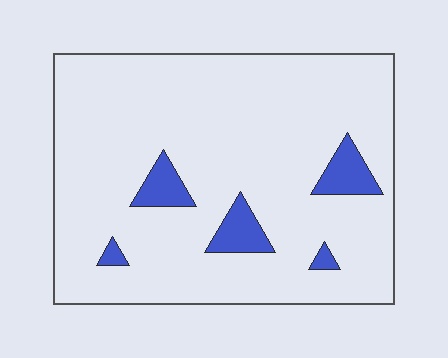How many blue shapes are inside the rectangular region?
5.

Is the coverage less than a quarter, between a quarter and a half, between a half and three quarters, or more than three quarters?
Less than a quarter.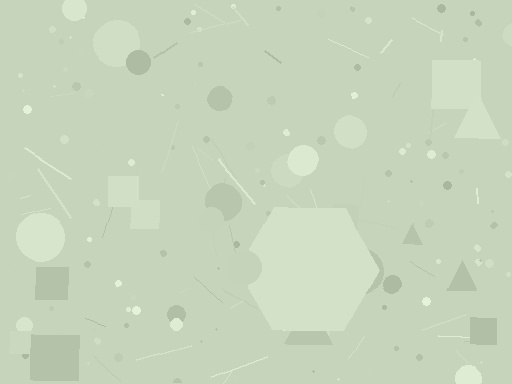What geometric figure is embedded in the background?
A hexagon is embedded in the background.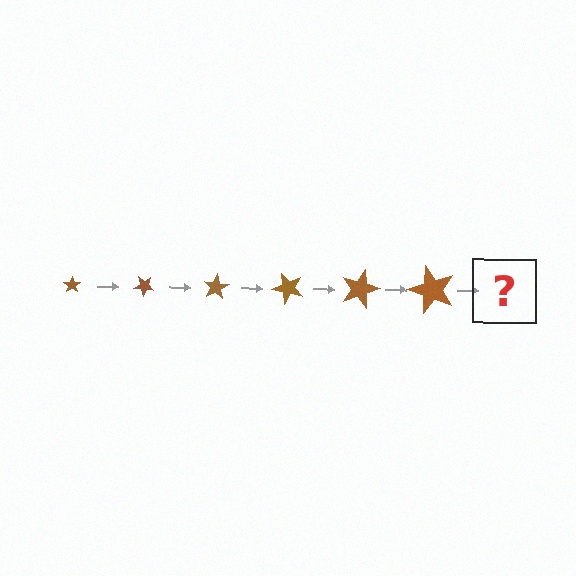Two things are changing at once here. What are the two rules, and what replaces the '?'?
The two rules are that the star grows larger each step and it rotates 40 degrees each step. The '?' should be a star, larger than the previous one and rotated 240 degrees from the start.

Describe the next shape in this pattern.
It should be a star, larger than the previous one and rotated 240 degrees from the start.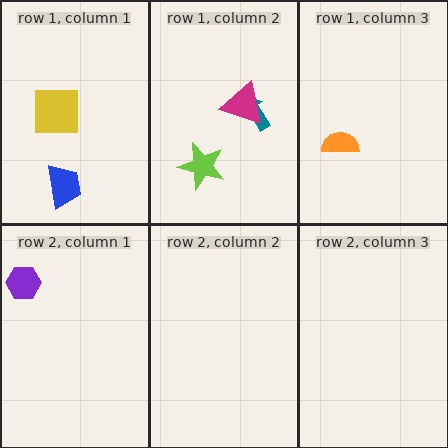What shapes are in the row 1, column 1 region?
The blue trapezoid, the yellow square.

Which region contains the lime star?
The row 1, column 2 region.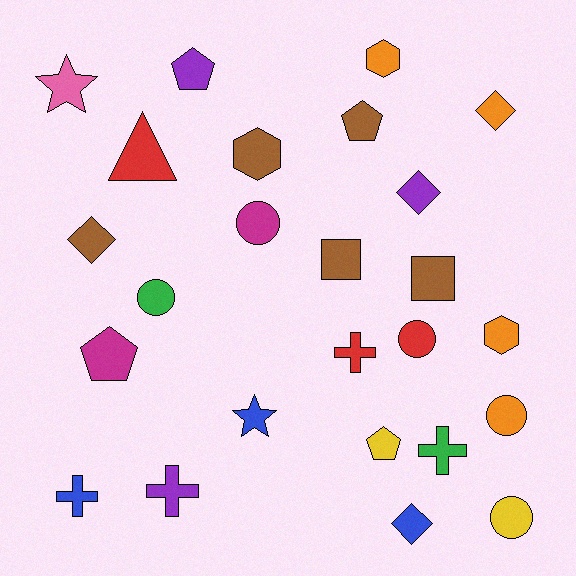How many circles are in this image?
There are 5 circles.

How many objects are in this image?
There are 25 objects.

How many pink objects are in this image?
There is 1 pink object.